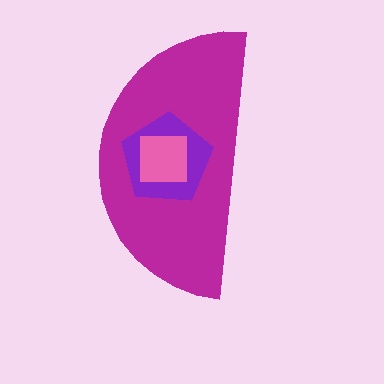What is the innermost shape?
The pink square.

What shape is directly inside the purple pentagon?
The pink square.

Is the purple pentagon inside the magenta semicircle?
Yes.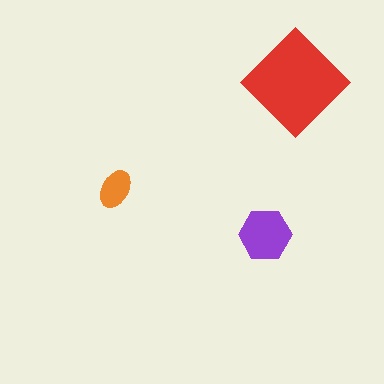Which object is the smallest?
The orange ellipse.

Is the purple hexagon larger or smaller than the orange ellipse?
Larger.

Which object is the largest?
The red diamond.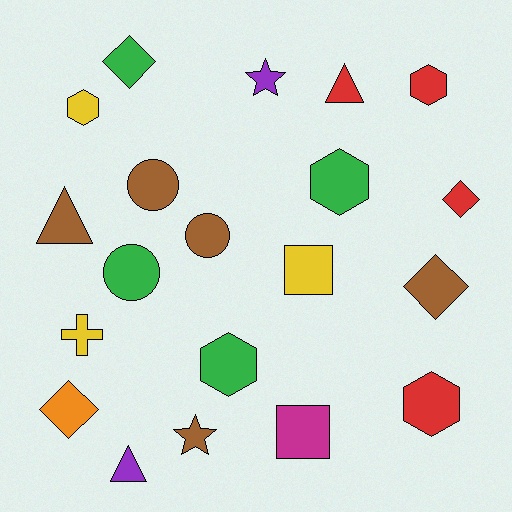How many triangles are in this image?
There are 3 triangles.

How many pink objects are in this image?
There are no pink objects.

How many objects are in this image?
There are 20 objects.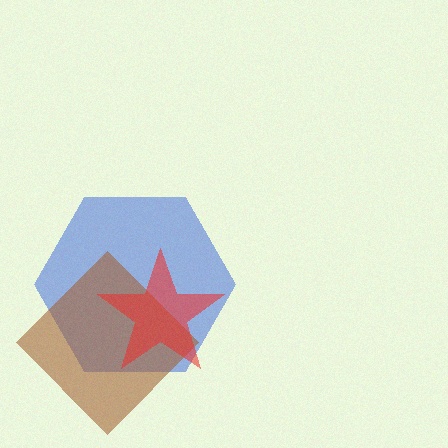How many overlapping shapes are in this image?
There are 3 overlapping shapes in the image.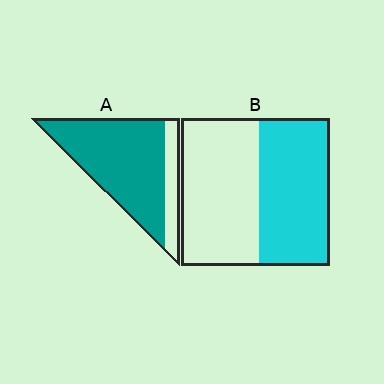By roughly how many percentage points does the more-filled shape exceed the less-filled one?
By roughly 35 percentage points (A over B).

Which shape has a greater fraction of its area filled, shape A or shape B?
Shape A.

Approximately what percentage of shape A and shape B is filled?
A is approximately 80% and B is approximately 50%.